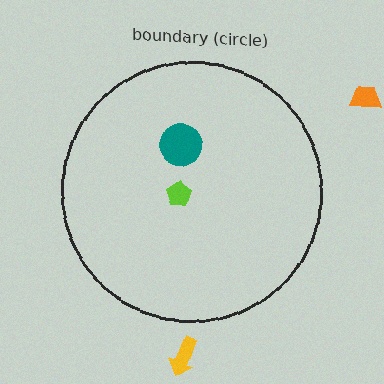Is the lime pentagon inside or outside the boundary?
Inside.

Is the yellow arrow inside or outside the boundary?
Outside.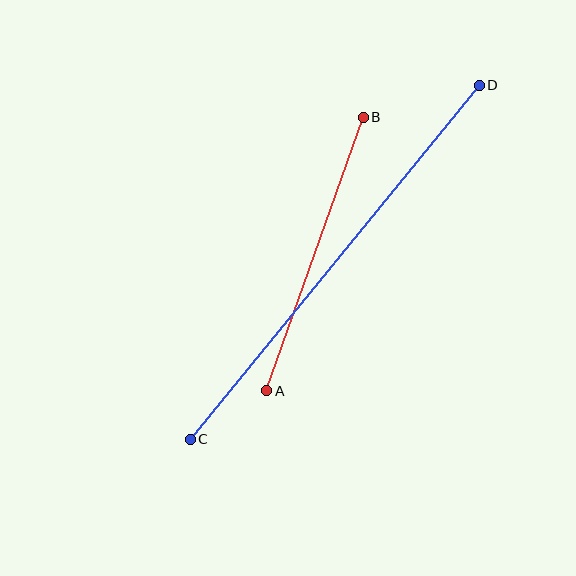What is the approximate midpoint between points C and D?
The midpoint is at approximately (335, 262) pixels.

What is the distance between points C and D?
The distance is approximately 457 pixels.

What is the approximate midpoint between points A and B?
The midpoint is at approximately (315, 254) pixels.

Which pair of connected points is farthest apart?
Points C and D are farthest apart.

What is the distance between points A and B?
The distance is approximately 290 pixels.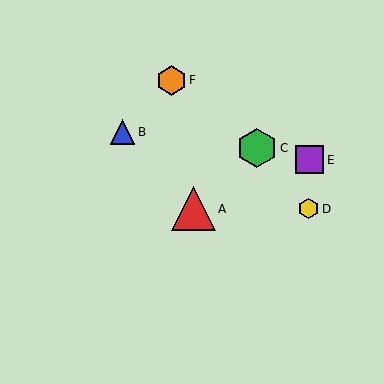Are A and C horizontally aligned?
No, A is at y≈209 and C is at y≈148.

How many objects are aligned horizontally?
2 objects (A, D) are aligned horizontally.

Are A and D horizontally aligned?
Yes, both are at y≈209.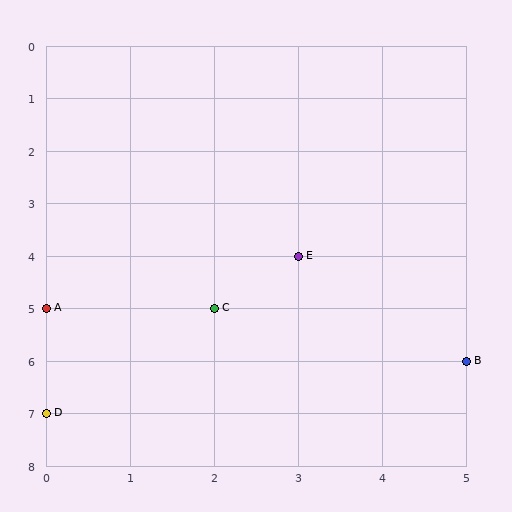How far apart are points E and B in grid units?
Points E and B are 2 columns and 2 rows apart (about 2.8 grid units diagonally).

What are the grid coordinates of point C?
Point C is at grid coordinates (2, 5).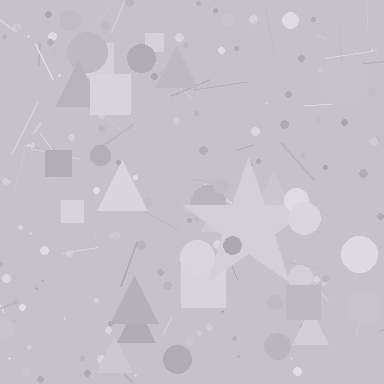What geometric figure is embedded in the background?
A star is embedded in the background.